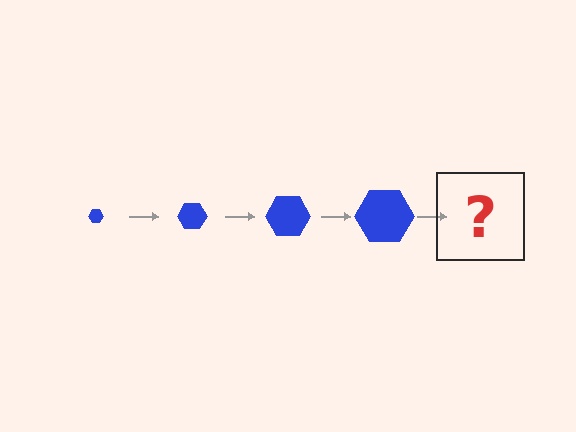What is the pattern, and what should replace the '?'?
The pattern is that the hexagon gets progressively larger each step. The '?' should be a blue hexagon, larger than the previous one.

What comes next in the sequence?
The next element should be a blue hexagon, larger than the previous one.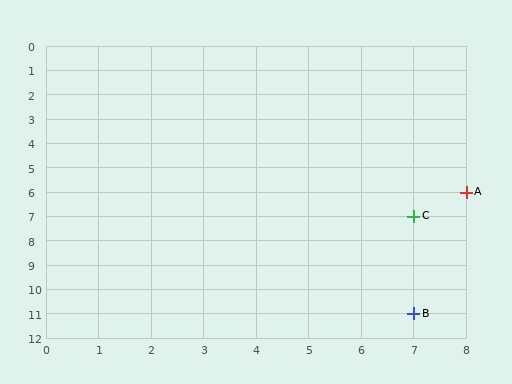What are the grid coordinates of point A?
Point A is at grid coordinates (8, 6).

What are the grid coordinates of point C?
Point C is at grid coordinates (7, 7).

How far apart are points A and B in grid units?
Points A and B are 1 column and 5 rows apart (about 5.1 grid units diagonally).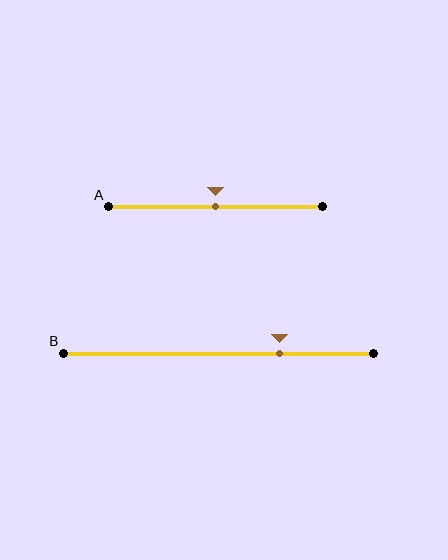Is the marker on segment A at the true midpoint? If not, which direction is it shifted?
Yes, the marker on segment A is at the true midpoint.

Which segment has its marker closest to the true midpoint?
Segment A has its marker closest to the true midpoint.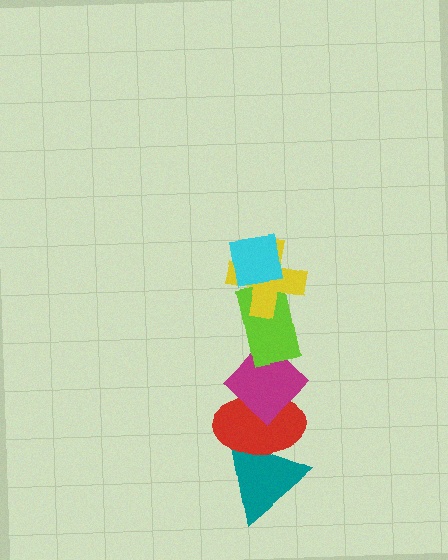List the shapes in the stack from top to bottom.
From top to bottom: the cyan square, the yellow cross, the lime rectangle, the magenta diamond, the red ellipse, the teal triangle.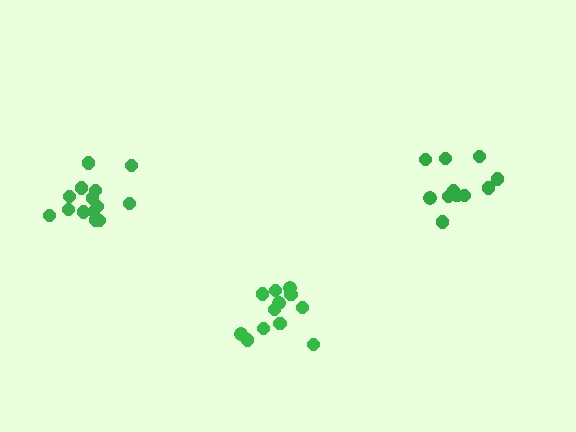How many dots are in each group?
Group 1: 14 dots, Group 2: 11 dots, Group 3: 12 dots (37 total).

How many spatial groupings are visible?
There are 3 spatial groupings.